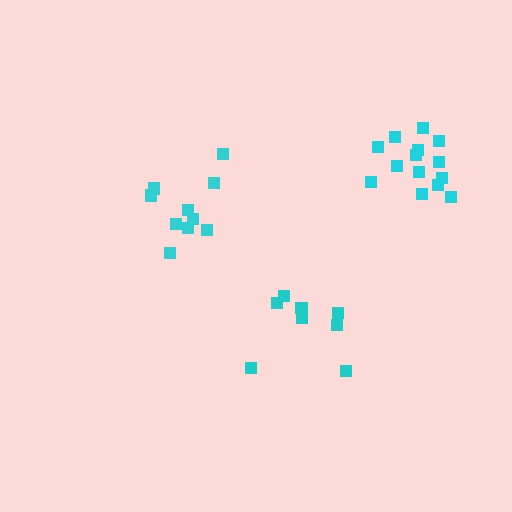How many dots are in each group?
Group 1: 14 dots, Group 2: 10 dots, Group 3: 8 dots (32 total).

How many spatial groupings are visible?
There are 3 spatial groupings.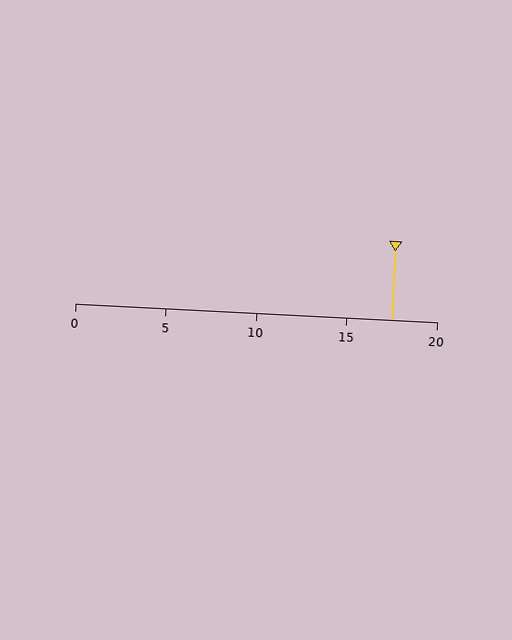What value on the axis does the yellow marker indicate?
The marker indicates approximately 17.5.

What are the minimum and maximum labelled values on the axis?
The axis runs from 0 to 20.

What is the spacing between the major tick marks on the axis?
The major ticks are spaced 5 apart.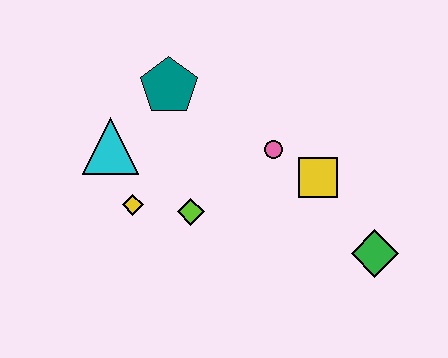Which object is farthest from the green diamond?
The cyan triangle is farthest from the green diamond.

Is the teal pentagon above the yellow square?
Yes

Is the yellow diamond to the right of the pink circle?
No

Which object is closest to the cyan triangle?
The yellow diamond is closest to the cyan triangle.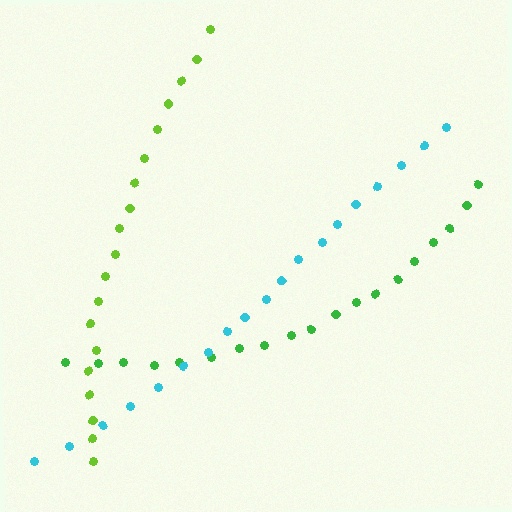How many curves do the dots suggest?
There are 3 distinct paths.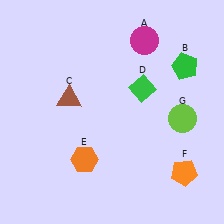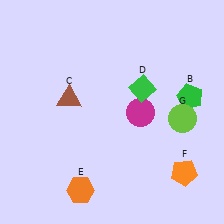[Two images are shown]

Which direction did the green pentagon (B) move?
The green pentagon (B) moved down.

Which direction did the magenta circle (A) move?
The magenta circle (A) moved down.